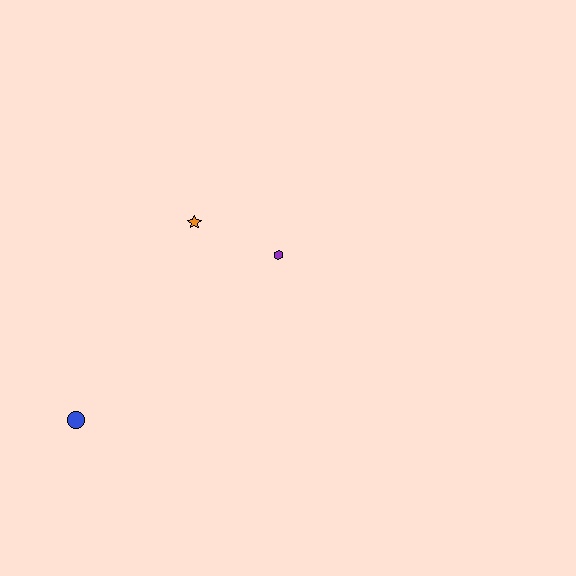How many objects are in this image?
There are 3 objects.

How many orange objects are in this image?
There is 1 orange object.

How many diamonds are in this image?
There are no diamonds.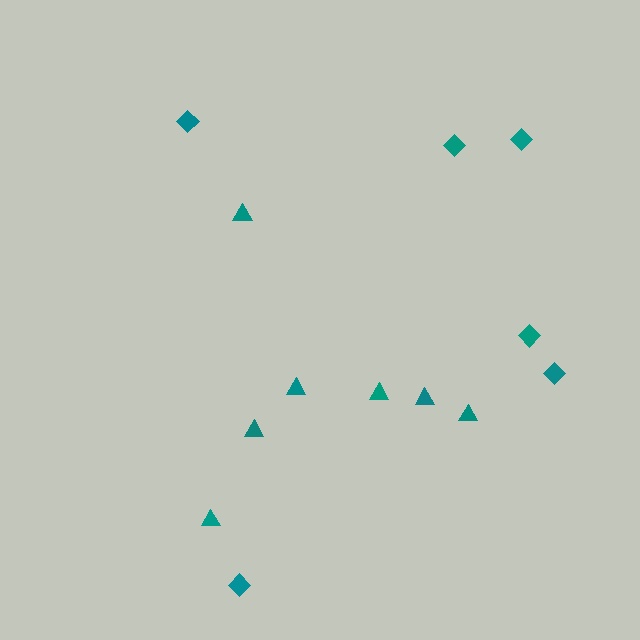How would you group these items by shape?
There are 2 groups: one group of diamonds (6) and one group of triangles (7).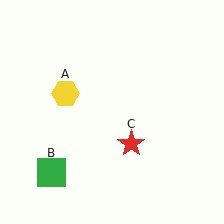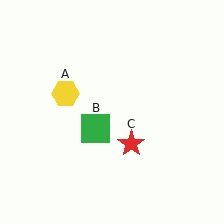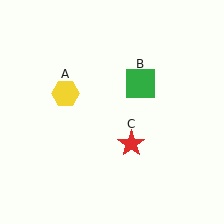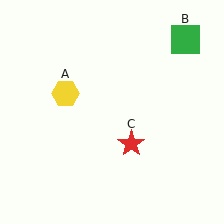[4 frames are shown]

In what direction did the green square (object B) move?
The green square (object B) moved up and to the right.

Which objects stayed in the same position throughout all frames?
Yellow hexagon (object A) and red star (object C) remained stationary.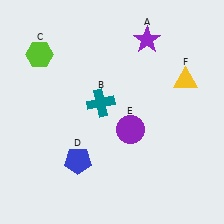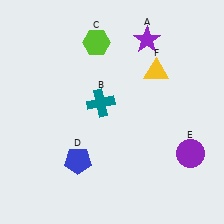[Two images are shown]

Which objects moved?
The objects that moved are: the lime hexagon (C), the purple circle (E), the yellow triangle (F).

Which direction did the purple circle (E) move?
The purple circle (E) moved right.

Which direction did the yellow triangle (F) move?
The yellow triangle (F) moved left.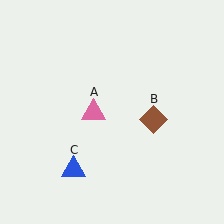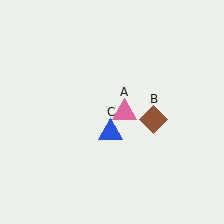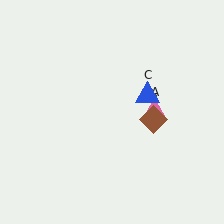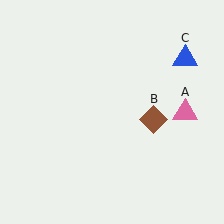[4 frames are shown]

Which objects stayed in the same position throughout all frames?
Brown diamond (object B) remained stationary.